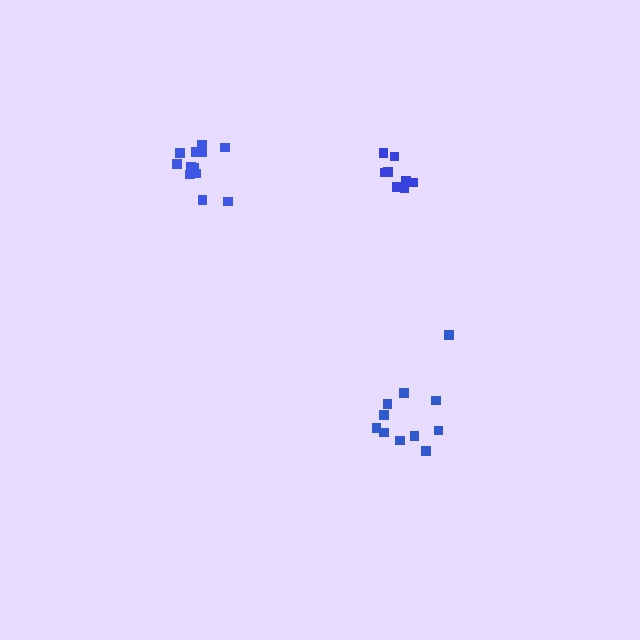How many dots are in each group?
Group 1: 9 dots, Group 2: 11 dots, Group 3: 12 dots (32 total).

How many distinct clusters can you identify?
There are 3 distinct clusters.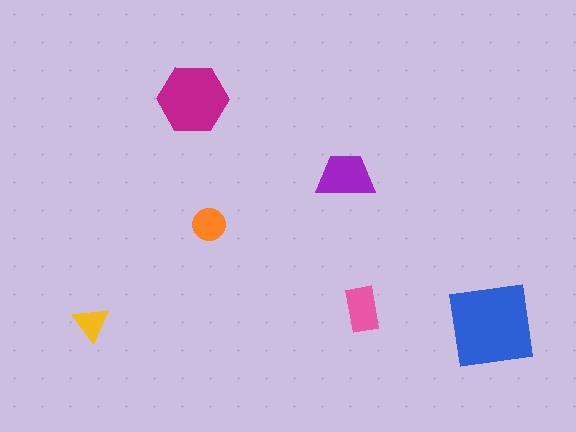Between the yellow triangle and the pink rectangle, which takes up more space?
The pink rectangle.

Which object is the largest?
The blue square.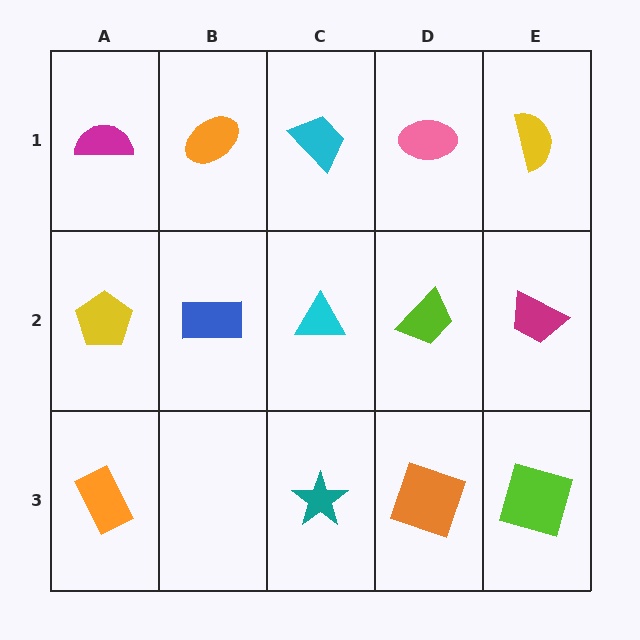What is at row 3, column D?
An orange square.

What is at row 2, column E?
A magenta trapezoid.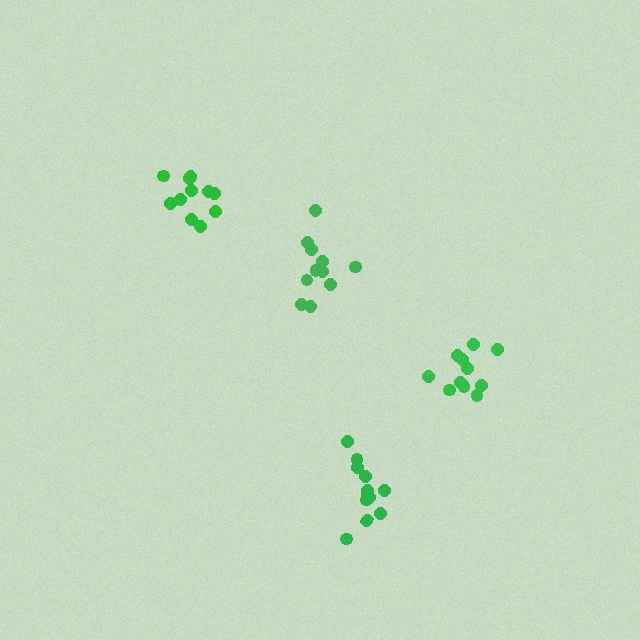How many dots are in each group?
Group 1: 11 dots, Group 2: 11 dots, Group 3: 12 dots, Group 4: 11 dots (45 total).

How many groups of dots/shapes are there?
There are 4 groups.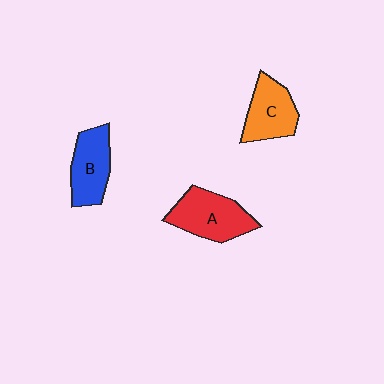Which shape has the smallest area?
Shape C (orange).